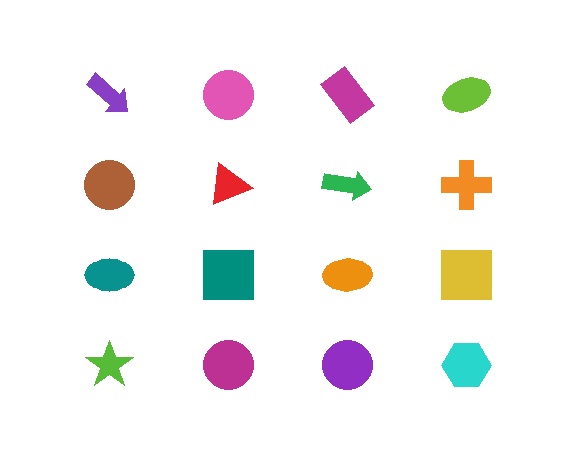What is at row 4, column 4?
A cyan hexagon.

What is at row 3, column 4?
A yellow square.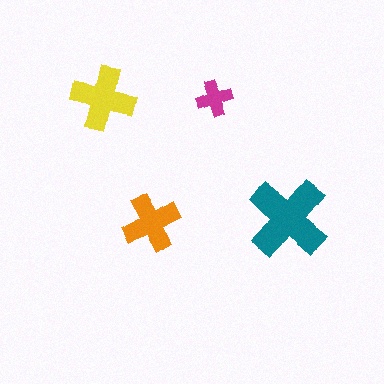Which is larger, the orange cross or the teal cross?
The teal one.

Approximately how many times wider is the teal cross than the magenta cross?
About 2.5 times wider.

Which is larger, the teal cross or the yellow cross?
The teal one.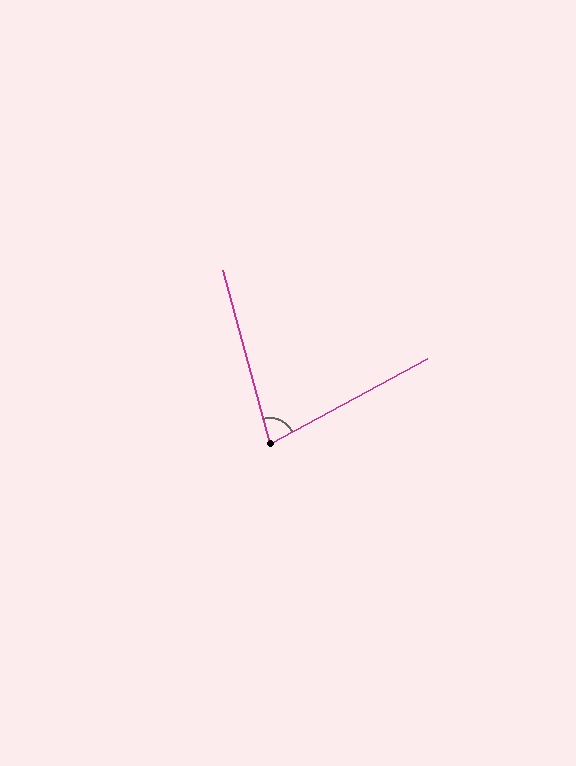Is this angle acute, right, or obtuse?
It is acute.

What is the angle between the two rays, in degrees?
Approximately 77 degrees.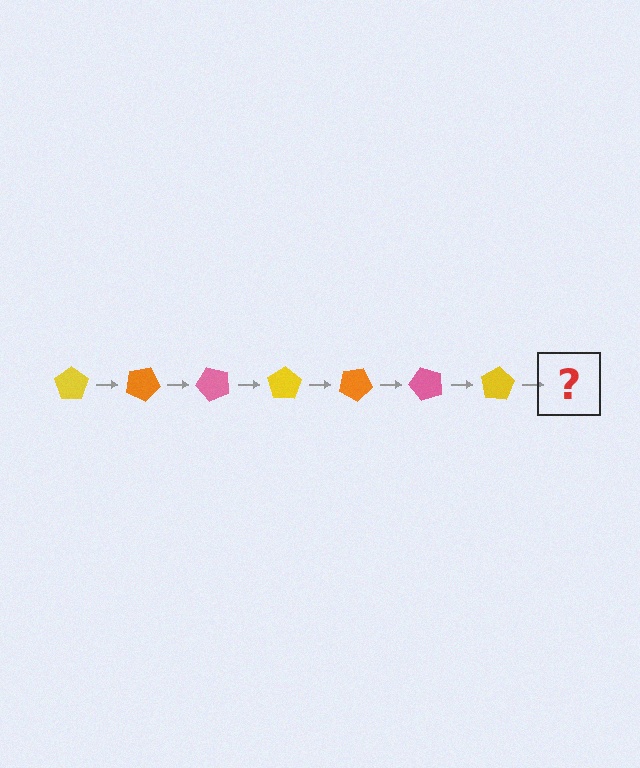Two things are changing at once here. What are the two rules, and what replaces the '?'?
The two rules are that it rotates 25 degrees each step and the color cycles through yellow, orange, and pink. The '?' should be an orange pentagon, rotated 175 degrees from the start.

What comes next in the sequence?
The next element should be an orange pentagon, rotated 175 degrees from the start.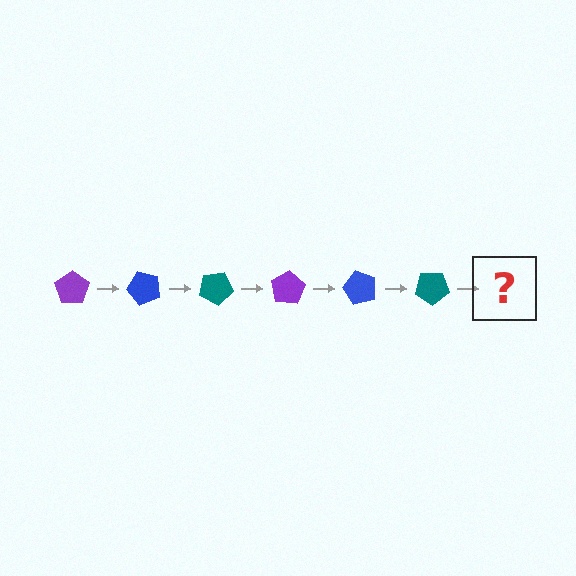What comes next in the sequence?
The next element should be a purple pentagon, rotated 300 degrees from the start.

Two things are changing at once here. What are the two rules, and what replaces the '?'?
The two rules are that it rotates 50 degrees each step and the color cycles through purple, blue, and teal. The '?' should be a purple pentagon, rotated 300 degrees from the start.